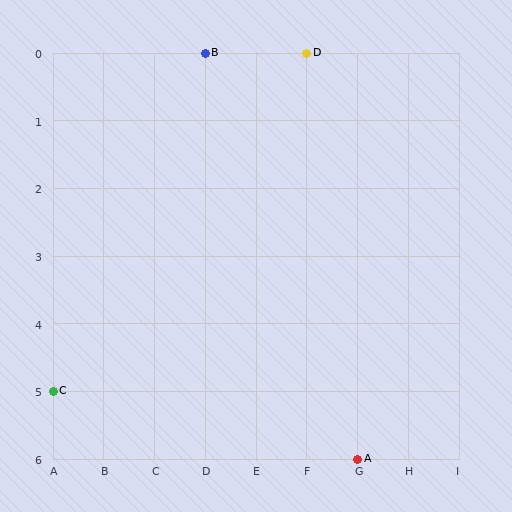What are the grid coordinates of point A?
Point A is at grid coordinates (G, 6).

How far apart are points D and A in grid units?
Points D and A are 1 column and 6 rows apart (about 6.1 grid units diagonally).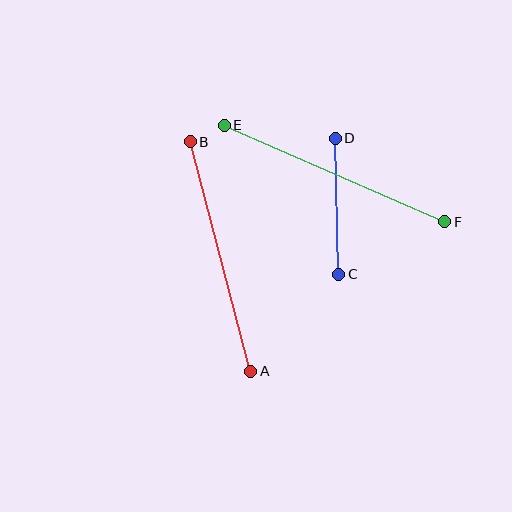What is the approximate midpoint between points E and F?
The midpoint is at approximately (335, 173) pixels.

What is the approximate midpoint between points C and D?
The midpoint is at approximately (337, 206) pixels.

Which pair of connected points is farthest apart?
Points E and F are farthest apart.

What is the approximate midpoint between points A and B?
The midpoint is at approximately (221, 256) pixels.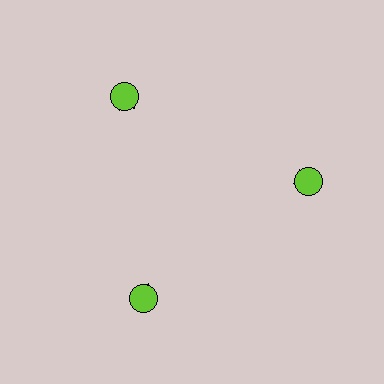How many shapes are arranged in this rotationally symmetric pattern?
There are 6 shapes, arranged in 3 groups of 2.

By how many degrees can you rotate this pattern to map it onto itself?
The pattern maps onto itself every 120 degrees of rotation.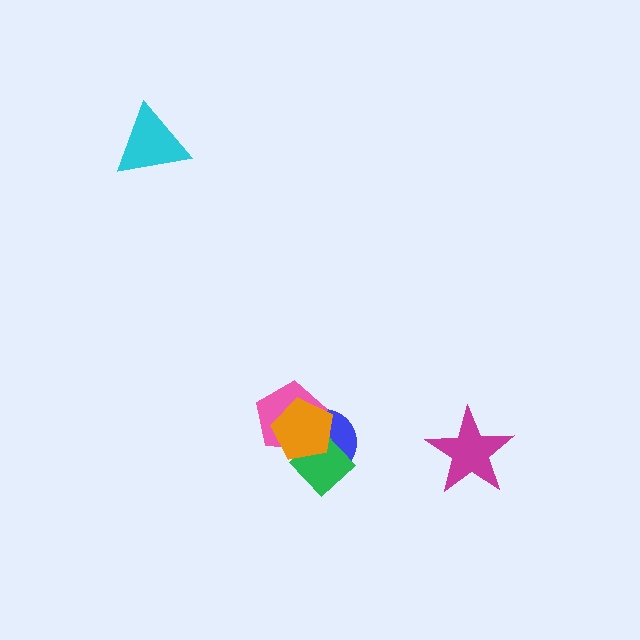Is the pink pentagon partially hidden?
Yes, it is partially covered by another shape.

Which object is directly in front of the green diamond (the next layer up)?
The pink pentagon is directly in front of the green diamond.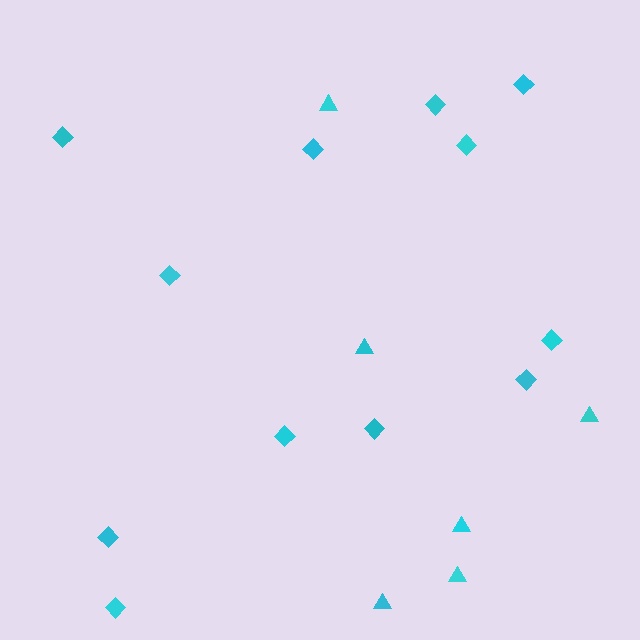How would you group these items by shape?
There are 2 groups: one group of diamonds (12) and one group of triangles (6).